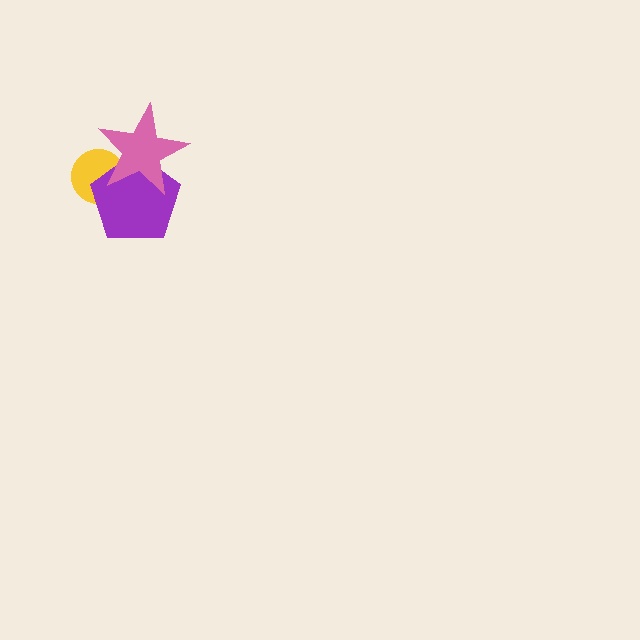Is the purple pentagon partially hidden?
Yes, it is partially covered by another shape.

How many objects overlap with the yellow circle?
2 objects overlap with the yellow circle.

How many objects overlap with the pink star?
2 objects overlap with the pink star.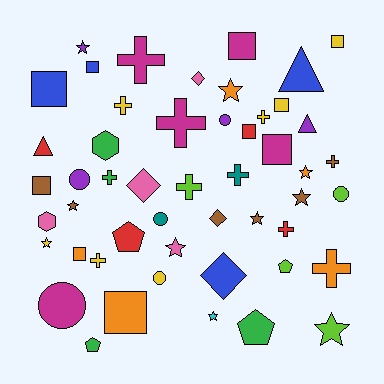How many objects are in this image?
There are 50 objects.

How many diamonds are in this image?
There are 4 diamonds.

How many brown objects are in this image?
There are 6 brown objects.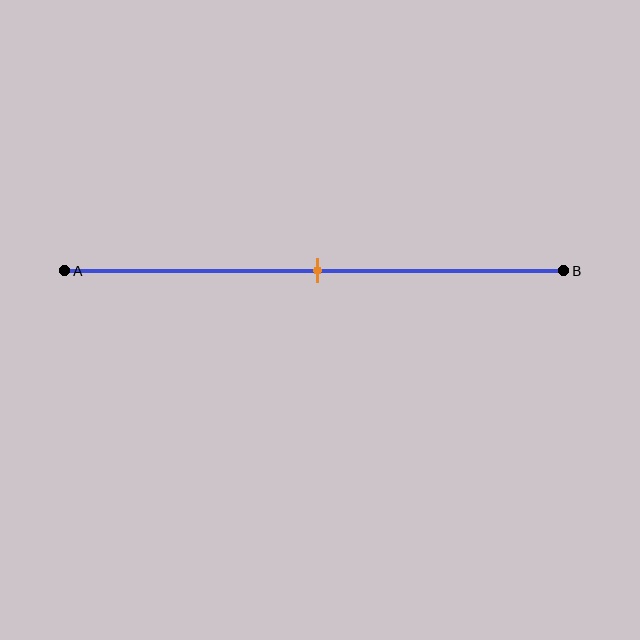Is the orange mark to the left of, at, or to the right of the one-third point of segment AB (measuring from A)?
The orange mark is to the right of the one-third point of segment AB.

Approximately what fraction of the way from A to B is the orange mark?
The orange mark is approximately 50% of the way from A to B.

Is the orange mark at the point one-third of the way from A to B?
No, the mark is at about 50% from A, not at the 33% one-third point.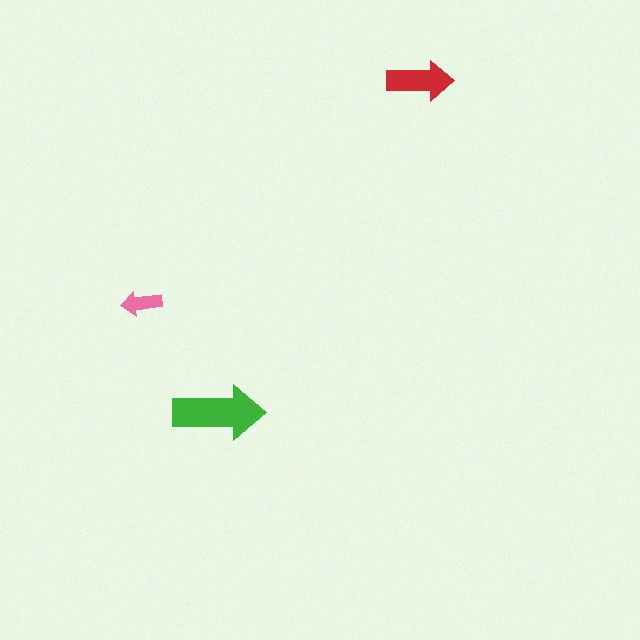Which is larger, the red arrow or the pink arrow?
The red one.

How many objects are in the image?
There are 3 objects in the image.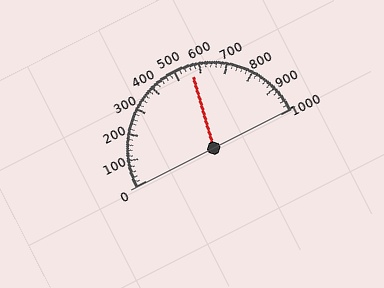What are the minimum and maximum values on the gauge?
The gauge ranges from 0 to 1000.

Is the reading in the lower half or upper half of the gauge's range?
The reading is in the upper half of the range (0 to 1000).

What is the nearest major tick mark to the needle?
The nearest major tick mark is 600.